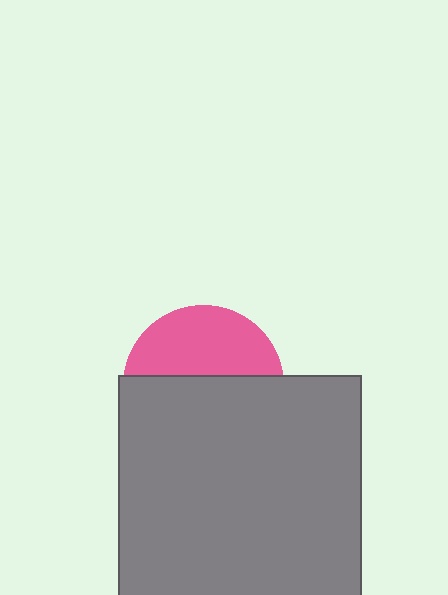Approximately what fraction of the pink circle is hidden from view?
Roughly 58% of the pink circle is hidden behind the gray square.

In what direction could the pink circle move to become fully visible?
The pink circle could move up. That would shift it out from behind the gray square entirely.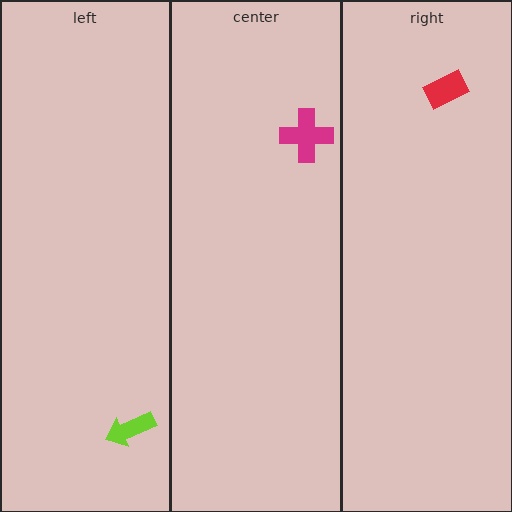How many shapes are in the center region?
1.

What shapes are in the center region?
The magenta cross.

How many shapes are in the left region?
1.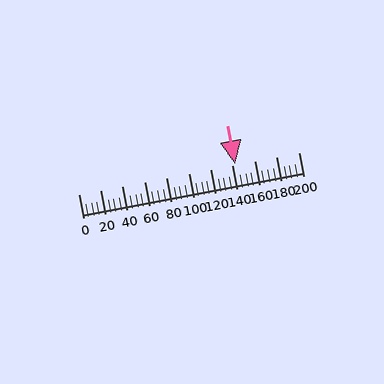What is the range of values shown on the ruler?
The ruler shows values from 0 to 200.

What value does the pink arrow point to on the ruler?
The pink arrow points to approximately 143.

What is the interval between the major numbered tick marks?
The major tick marks are spaced 20 units apart.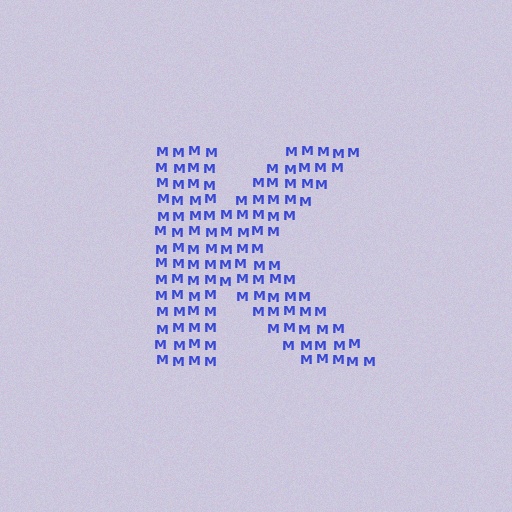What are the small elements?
The small elements are letter M's.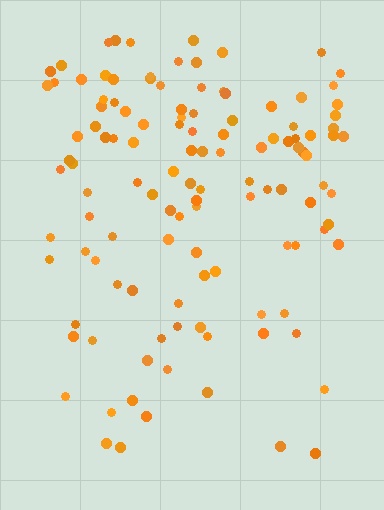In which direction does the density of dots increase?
From bottom to top, with the top side densest.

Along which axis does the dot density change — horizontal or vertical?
Vertical.